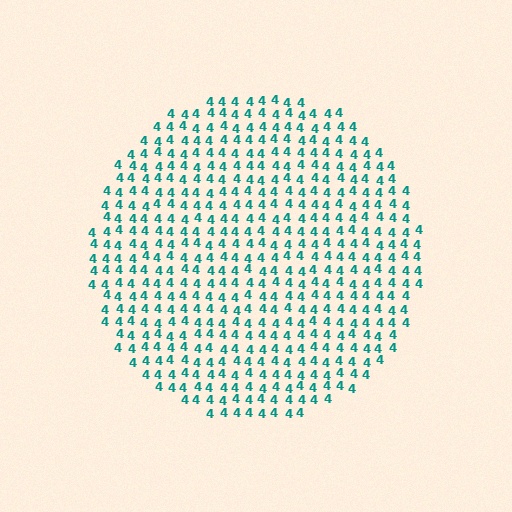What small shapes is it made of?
It is made of small digit 4's.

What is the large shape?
The large shape is a circle.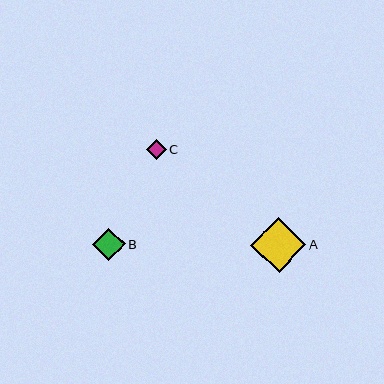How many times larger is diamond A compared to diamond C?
Diamond A is approximately 2.8 times the size of diamond C.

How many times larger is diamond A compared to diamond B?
Diamond A is approximately 1.7 times the size of diamond B.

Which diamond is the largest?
Diamond A is the largest with a size of approximately 55 pixels.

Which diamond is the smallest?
Diamond C is the smallest with a size of approximately 20 pixels.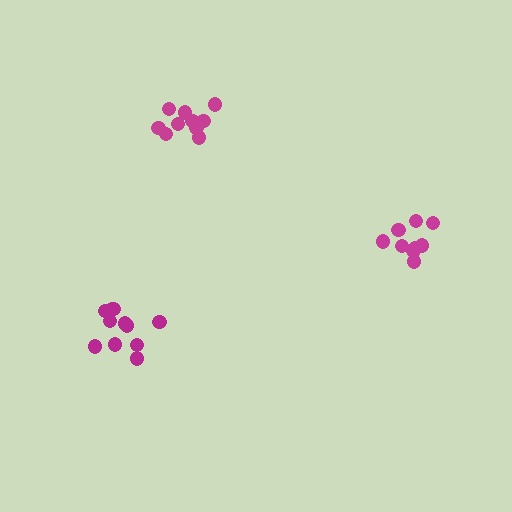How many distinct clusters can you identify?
There are 3 distinct clusters.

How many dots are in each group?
Group 1: 9 dots, Group 2: 10 dots, Group 3: 11 dots (30 total).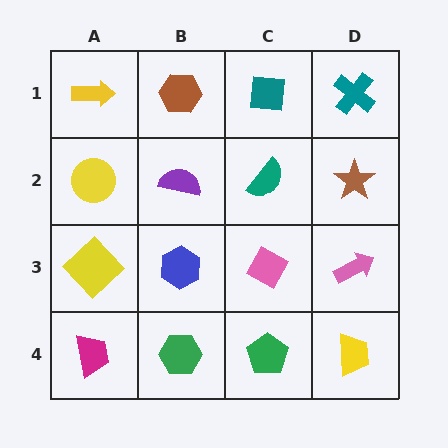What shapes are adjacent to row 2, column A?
A yellow arrow (row 1, column A), a yellow diamond (row 3, column A), a purple semicircle (row 2, column B).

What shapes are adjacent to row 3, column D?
A brown star (row 2, column D), a yellow trapezoid (row 4, column D), a pink diamond (row 3, column C).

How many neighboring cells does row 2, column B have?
4.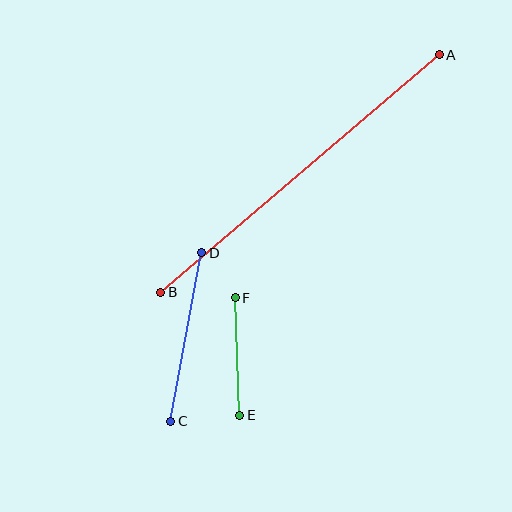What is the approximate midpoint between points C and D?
The midpoint is at approximately (186, 337) pixels.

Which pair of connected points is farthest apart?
Points A and B are farthest apart.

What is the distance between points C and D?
The distance is approximately 171 pixels.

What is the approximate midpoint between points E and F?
The midpoint is at approximately (238, 356) pixels.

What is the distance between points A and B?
The distance is approximately 366 pixels.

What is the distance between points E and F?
The distance is approximately 118 pixels.